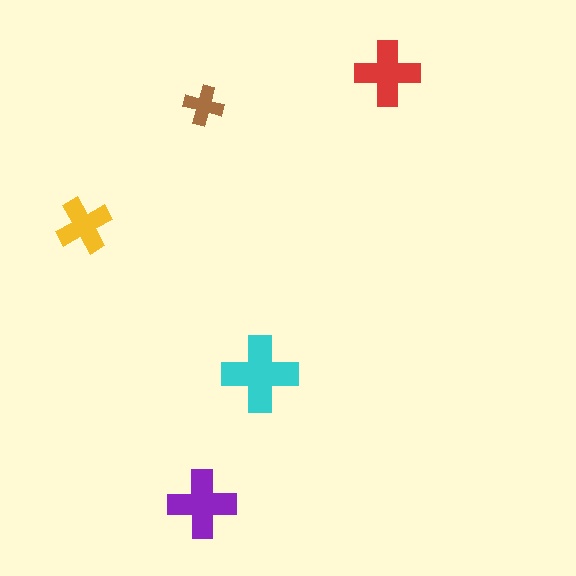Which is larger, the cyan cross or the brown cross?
The cyan one.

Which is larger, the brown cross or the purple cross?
The purple one.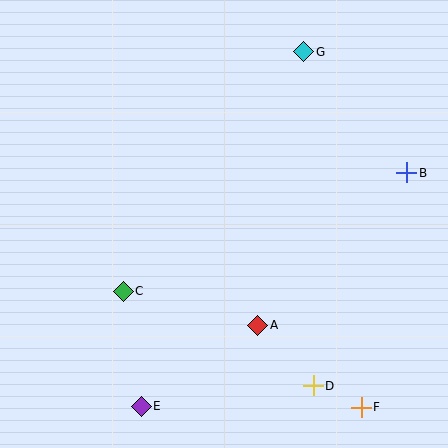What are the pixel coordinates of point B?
Point B is at (407, 173).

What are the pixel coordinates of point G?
Point G is at (304, 52).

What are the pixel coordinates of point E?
Point E is at (141, 406).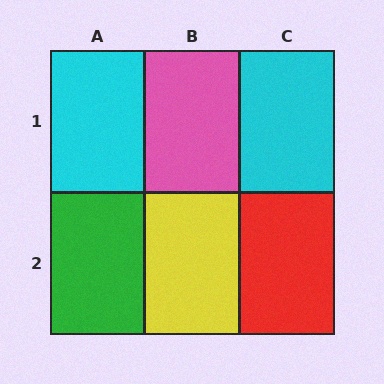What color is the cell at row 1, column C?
Cyan.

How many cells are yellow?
1 cell is yellow.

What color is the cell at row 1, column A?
Cyan.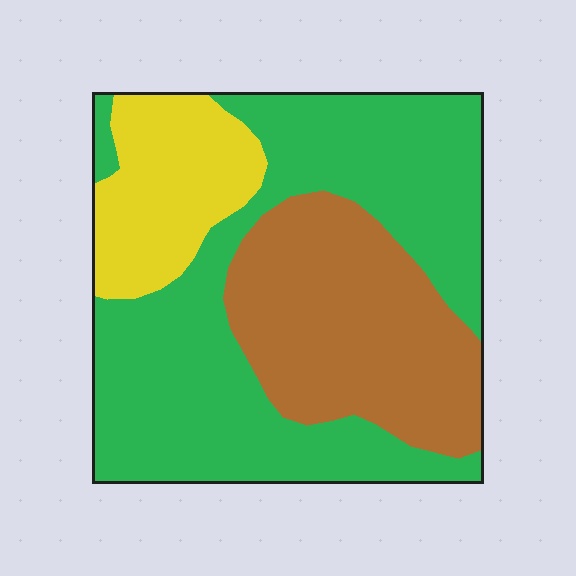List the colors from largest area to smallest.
From largest to smallest: green, brown, yellow.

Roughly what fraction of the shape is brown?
Brown covers 30% of the shape.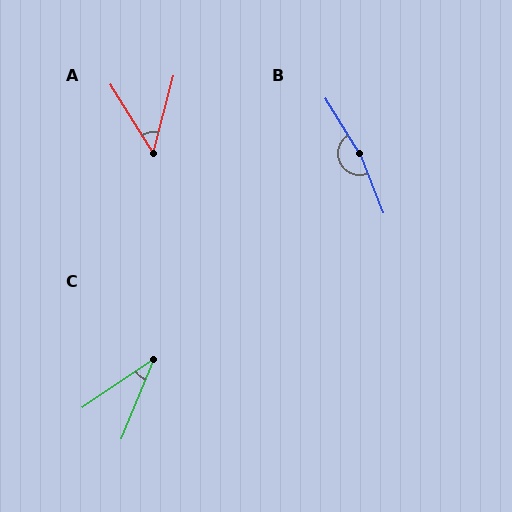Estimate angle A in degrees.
Approximately 47 degrees.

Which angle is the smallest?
C, at approximately 34 degrees.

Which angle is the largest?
B, at approximately 170 degrees.